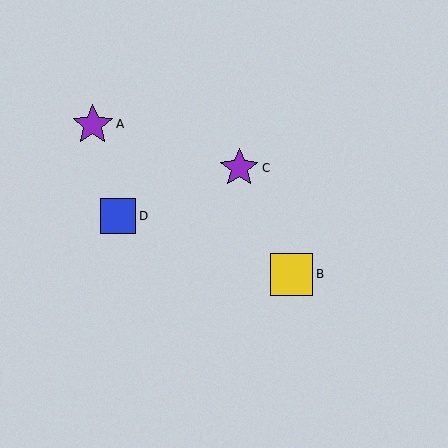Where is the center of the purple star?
The center of the purple star is at (239, 168).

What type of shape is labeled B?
Shape B is a yellow square.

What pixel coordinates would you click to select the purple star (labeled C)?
Click at (239, 168) to select the purple star C.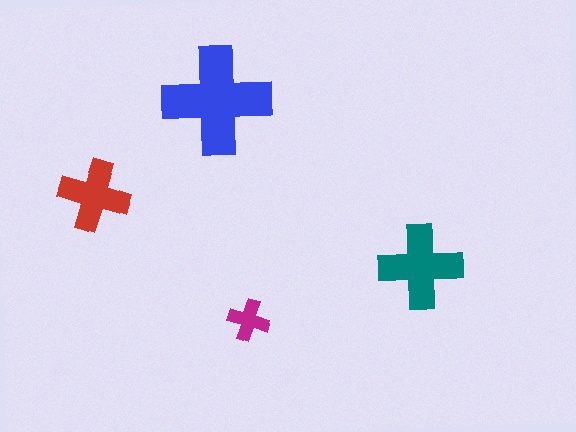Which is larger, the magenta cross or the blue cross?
The blue one.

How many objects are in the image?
There are 4 objects in the image.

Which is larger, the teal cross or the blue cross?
The blue one.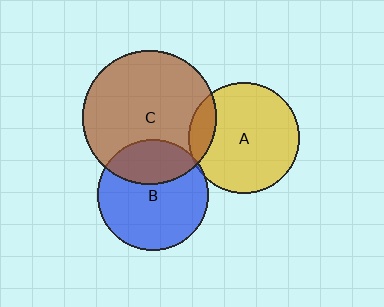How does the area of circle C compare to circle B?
Approximately 1.4 times.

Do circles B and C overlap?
Yes.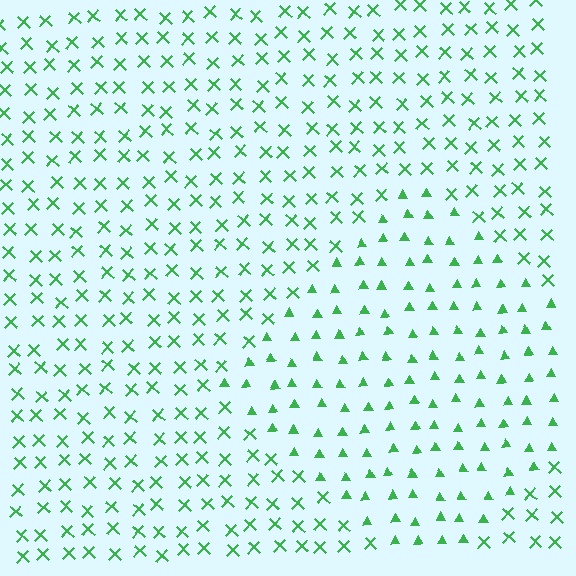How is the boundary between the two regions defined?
The boundary is defined by a change in element shape: triangles inside vs. X marks outside. All elements share the same color and spacing.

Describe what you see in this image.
The image is filled with small green elements arranged in a uniform grid. A diamond-shaped region contains triangles, while the surrounding area contains X marks. The boundary is defined purely by the change in element shape.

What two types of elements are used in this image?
The image uses triangles inside the diamond region and X marks outside it.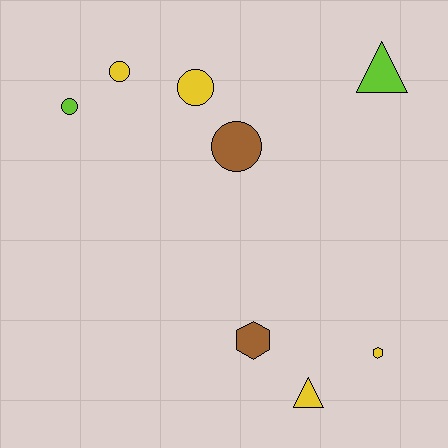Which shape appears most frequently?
Circle, with 4 objects.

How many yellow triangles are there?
There is 1 yellow triangle.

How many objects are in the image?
There are 8 objects.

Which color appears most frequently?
Yellow, with 4 objects.